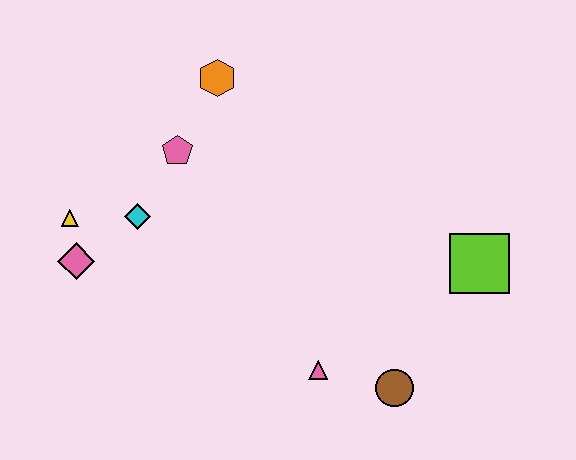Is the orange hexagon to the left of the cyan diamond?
No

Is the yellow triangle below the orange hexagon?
Yes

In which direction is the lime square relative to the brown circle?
The lime square is above the brown circle.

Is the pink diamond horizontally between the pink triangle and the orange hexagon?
No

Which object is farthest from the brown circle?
The yellow triangle is farthest from the brown circle.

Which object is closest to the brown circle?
The pink triangle is closest to the brown circle.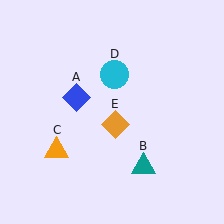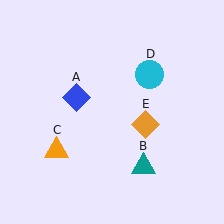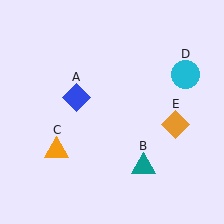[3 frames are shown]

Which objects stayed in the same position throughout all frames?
Blue diamond (object A) and teal triangle (object B) and orange triangle (object C) remained stationary.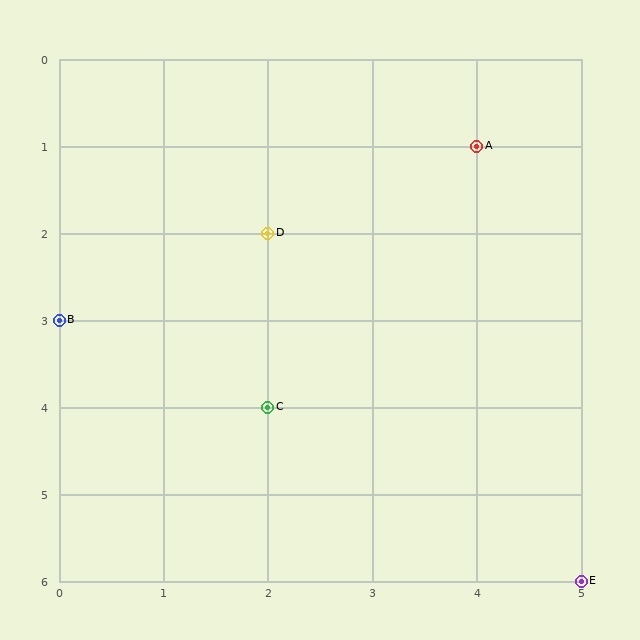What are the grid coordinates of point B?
Point B is at grid coordinates (0, 3).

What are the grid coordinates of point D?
Point D is at grid coordinates (2, 2).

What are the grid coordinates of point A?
Point A is at grid coordinates (4, 1).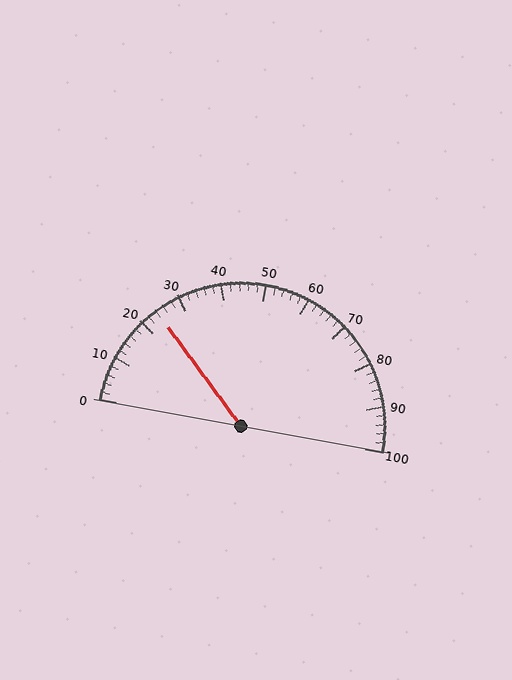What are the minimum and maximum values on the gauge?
The gauge ranges from 0 to 100.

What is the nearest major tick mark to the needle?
The nearest major tick mark is 20.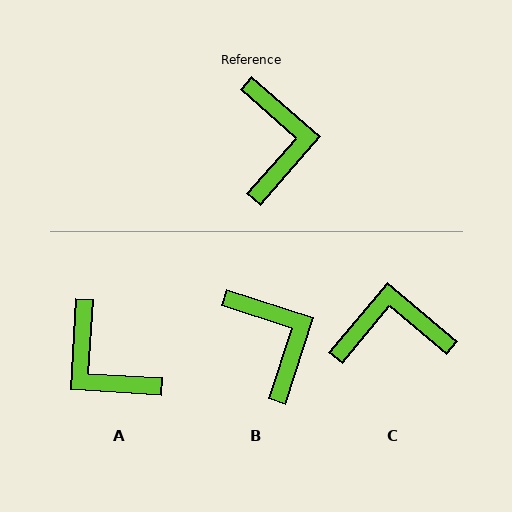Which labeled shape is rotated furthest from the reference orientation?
A, about 142 degrees away.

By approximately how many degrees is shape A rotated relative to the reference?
Approximately 142 degrees clockwise.